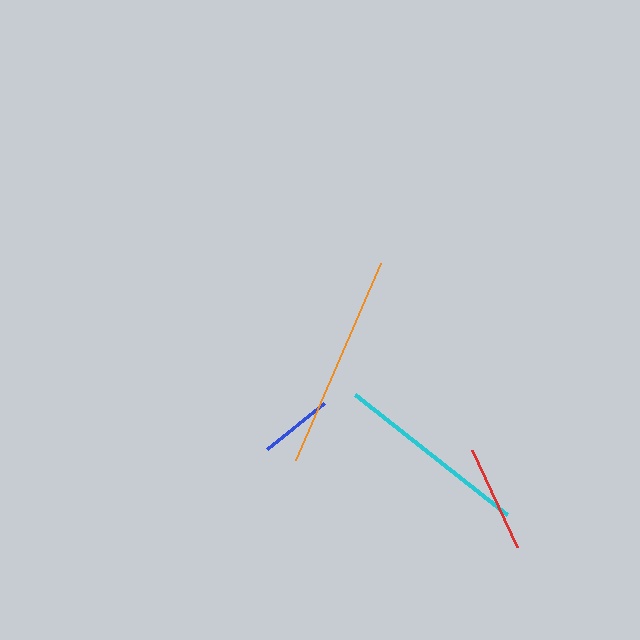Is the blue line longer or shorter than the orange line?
The orange line is longer than the blue line.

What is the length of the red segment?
The red segment is approximately 107 pixels long.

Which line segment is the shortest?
The blue line is the shortest at approximately 74 pixels.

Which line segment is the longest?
The orange line is the longest at approximately 214 pixels.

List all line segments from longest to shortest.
From longest to shortest: orange, cyan, red, blue.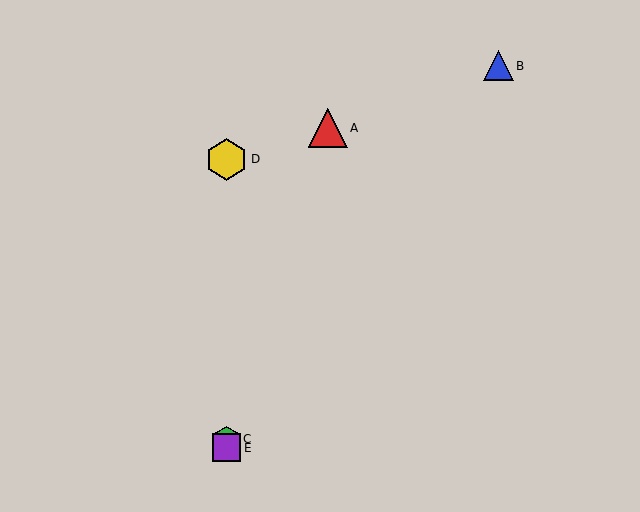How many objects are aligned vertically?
3 objects (C, D, E) are aligned vertically.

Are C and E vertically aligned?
Yes, both are at x≈227.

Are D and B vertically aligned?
No, D is at x≈227 and B is at x≈498.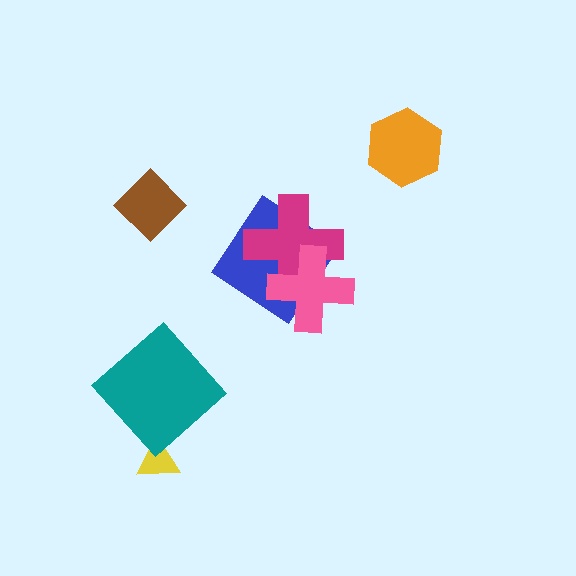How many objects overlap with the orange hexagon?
0 objects overlap with the orange hexagon.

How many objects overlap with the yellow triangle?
0 objects overlap with the yellow triangle.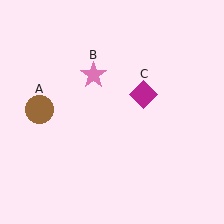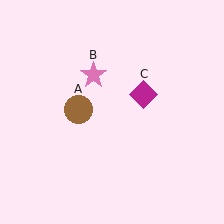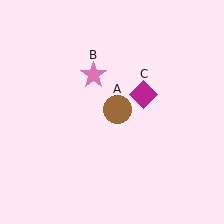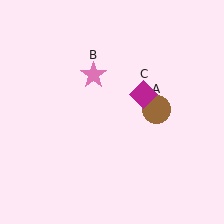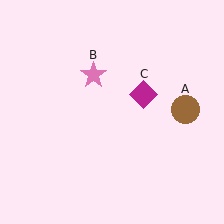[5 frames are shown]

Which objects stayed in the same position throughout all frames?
Pink star (object B) and magenta diamond (object C) remained stationary.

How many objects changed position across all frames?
1 object changed position: brown circle (object A).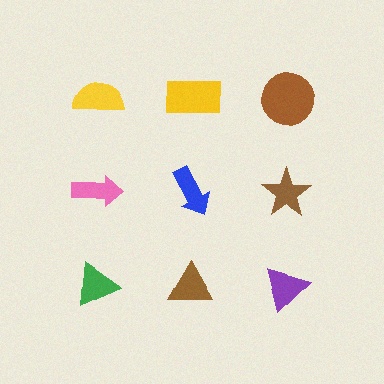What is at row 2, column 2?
A blue arrow.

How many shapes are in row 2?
3 shapes.